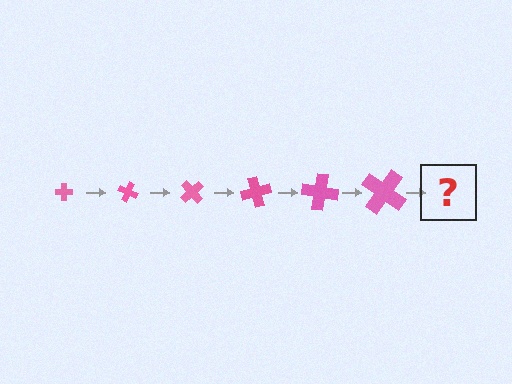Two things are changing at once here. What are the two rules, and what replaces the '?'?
The two rules are that the cross grows larger each step and it rotates 25 degrees each step. The '?' should be a cross, larger than the previous one and rotated 150 degrees from the start.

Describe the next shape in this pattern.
It should be a cross, larger than the previous one and rotated 150 degrees from the start.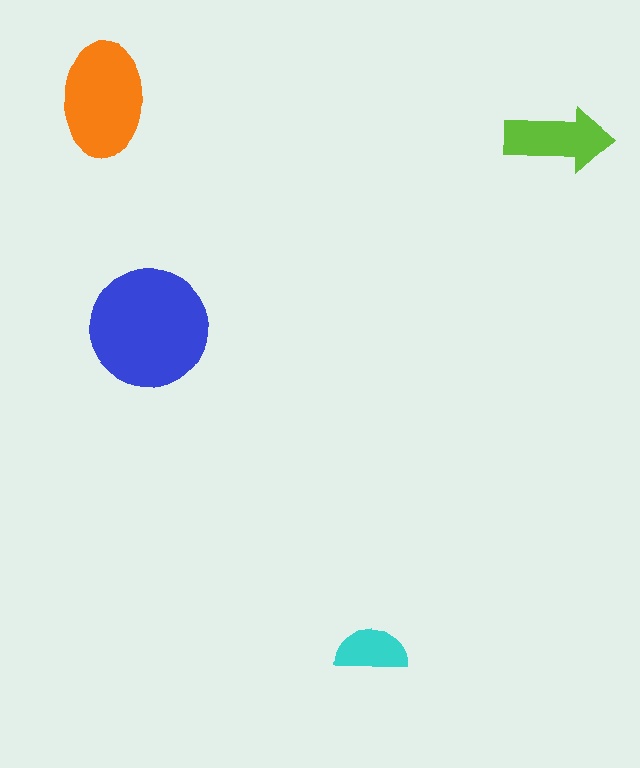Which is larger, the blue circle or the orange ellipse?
The blue circle.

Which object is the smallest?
The cyan semicircle.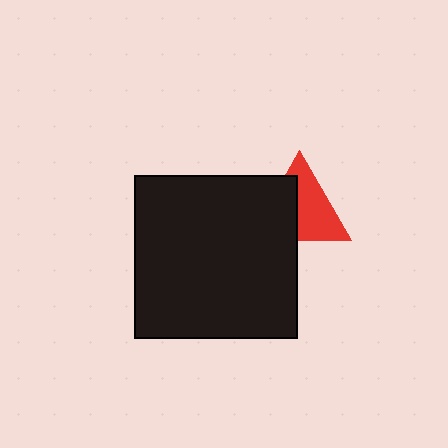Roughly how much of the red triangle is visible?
About half of it is visible (roughly 57%).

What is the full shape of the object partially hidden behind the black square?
The partially hidden object is a red triangle.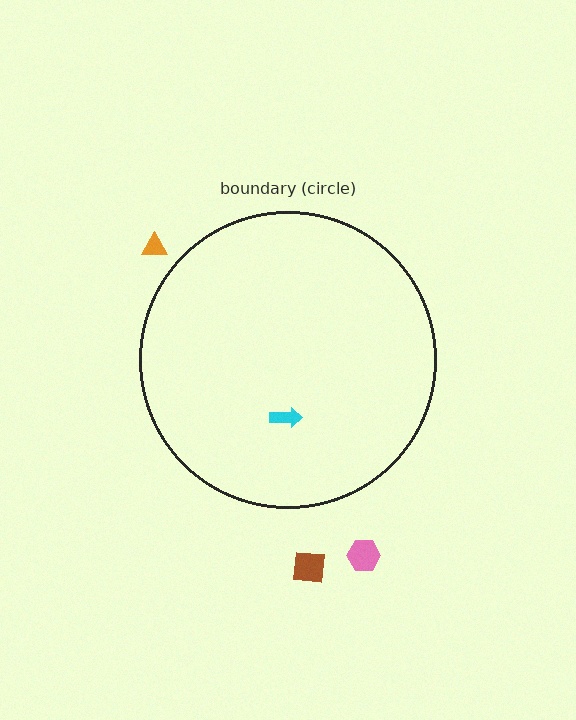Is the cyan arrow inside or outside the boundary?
Inside.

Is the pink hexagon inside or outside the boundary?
Outside.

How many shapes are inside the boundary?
1 inside, 3 outside.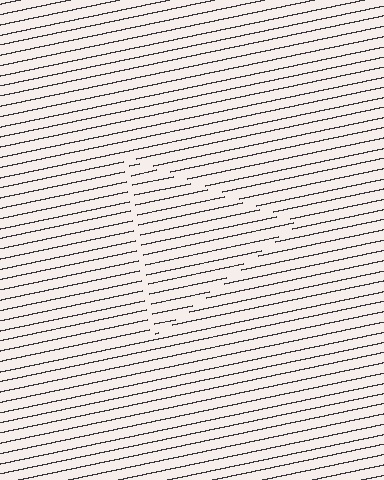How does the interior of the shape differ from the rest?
The interior of the shape contains the same grating, shifted by half a period — the contour is defined by the phase discontinuity where line-ends from the inner and outer gratings abut.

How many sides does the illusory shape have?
3 sides — the line-ends trace a triangle.